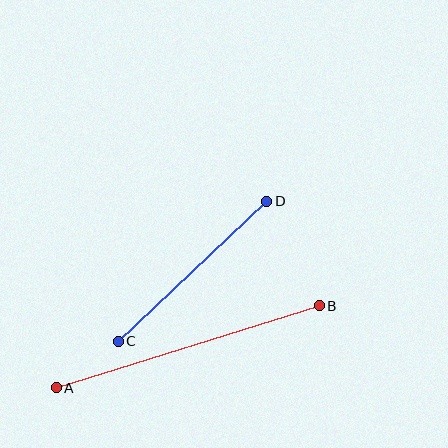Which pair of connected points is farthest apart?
Points A and B are farthest apart.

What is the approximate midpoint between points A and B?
The midpoint is at approximately (188, 347) pixels.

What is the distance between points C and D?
The distance is approximately 204 pixels.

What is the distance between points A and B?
The distance is approximately 276 pixels.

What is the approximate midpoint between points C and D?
The midpoint is at approximately (192, 271) pixels.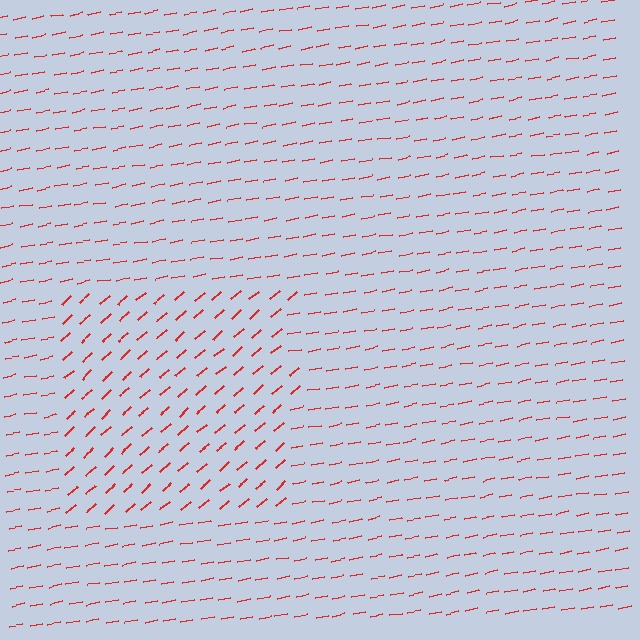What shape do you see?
I see a rectangle.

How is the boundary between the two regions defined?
The boundary is defined purely by a change in line orientation (approximately 30 degrees difference). All lines are the same color and thickness.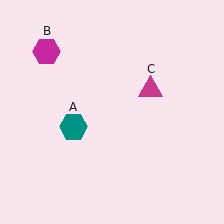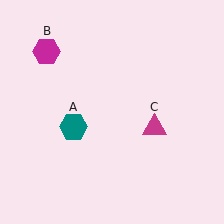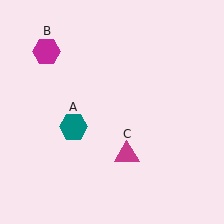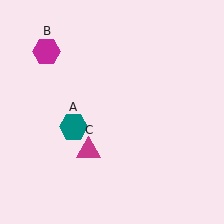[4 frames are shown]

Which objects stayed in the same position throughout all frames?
Teal hexagon (object A) and magenta hexagon (object B) remained stationary.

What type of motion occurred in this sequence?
The magenta triangle (object C) rotated clockwise around the center of the scene.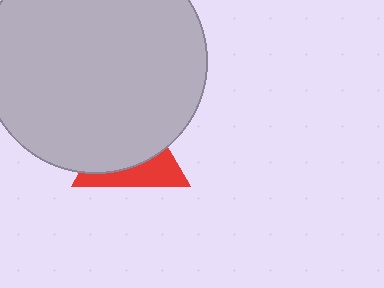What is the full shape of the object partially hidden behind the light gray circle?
The partially hidden object is a red triangle.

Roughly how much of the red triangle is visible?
A small part of it is visible (roughly 37%).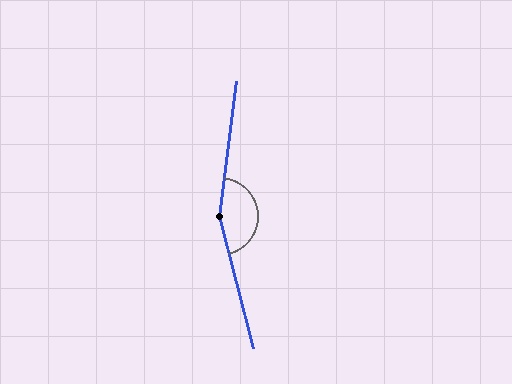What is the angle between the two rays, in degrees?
Approximately 158 degrees.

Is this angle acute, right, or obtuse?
It is obtuse.